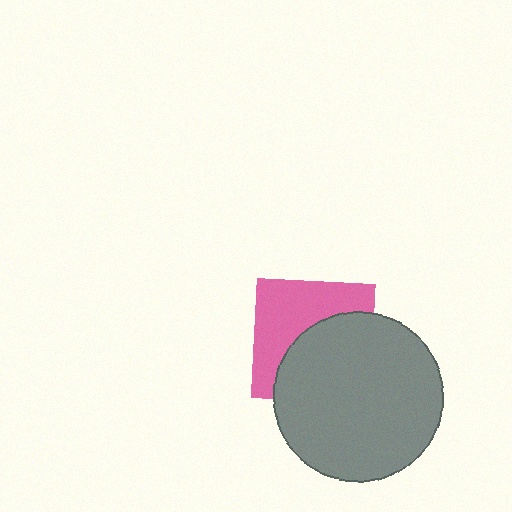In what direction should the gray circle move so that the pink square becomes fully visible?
The gray circle should move toward the lower-right. That is the shortest direction to clear the overlap and leave the pink square fully visible.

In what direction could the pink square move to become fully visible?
The pink square could move toward the upper-left. That would shift it out from behind the gray circle entirely.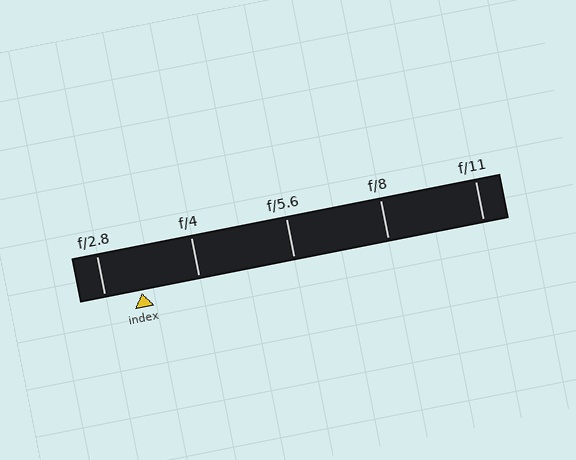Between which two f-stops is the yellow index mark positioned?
The index mark is between f/2.8 and f/4.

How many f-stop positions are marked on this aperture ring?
There are 5 f-stop positions marked.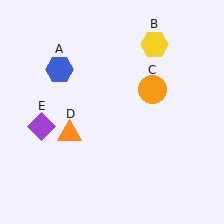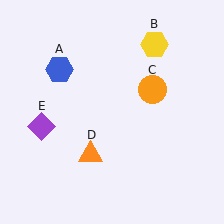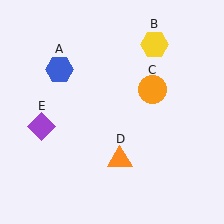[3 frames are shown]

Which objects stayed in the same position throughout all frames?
Blue hexagon (object A) and yellow hexagon (object B) and orange circle (object C) and purple diamond (object E) remained stationary.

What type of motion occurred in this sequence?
The orange triangle (object D) rotated counterclockwise around the center of the scene.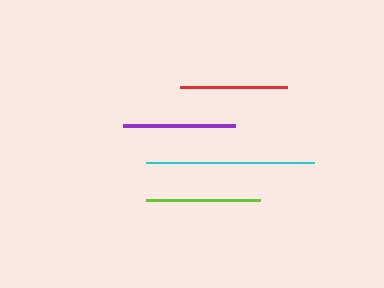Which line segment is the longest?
The cyan line is the longest at approximately 168 pixels.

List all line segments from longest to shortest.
From longest to shortest: cyan, lime, purple, red.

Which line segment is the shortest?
The red line is the shortest at approximately 107 pixels.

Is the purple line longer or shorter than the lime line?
The lime line is longer than the purple line.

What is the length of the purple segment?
The purple segment is approximately 112 pixels long.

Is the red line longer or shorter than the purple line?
The purple line is longer than the red line.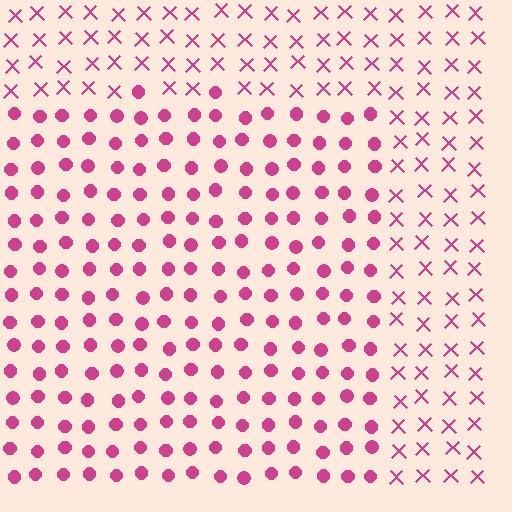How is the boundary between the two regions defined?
The boundary is defined by a change in element shape: circles inside vs. X marks outside. All elements share the same color and spacing.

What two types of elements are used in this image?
The image uses circles inside the rectangle region and X marks outside it.